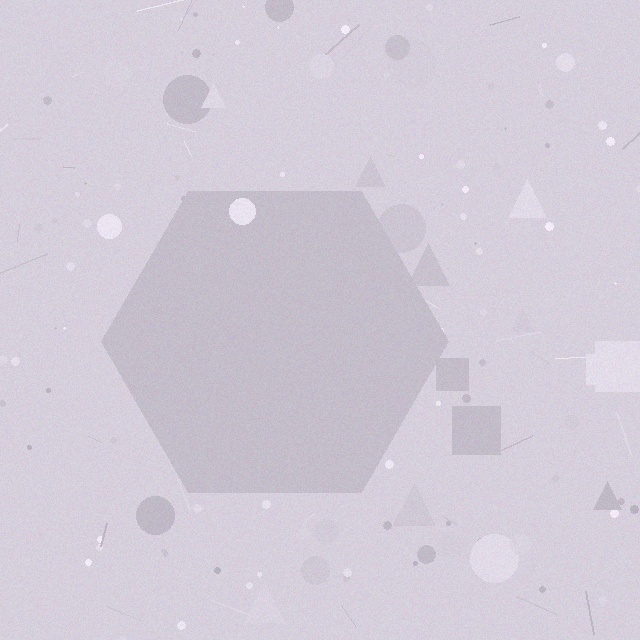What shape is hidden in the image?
A hexagon is hidden in the image.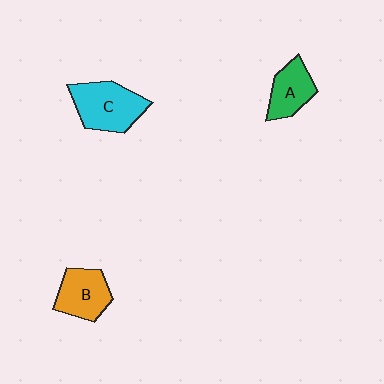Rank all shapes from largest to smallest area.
From largest to smallest: C (cyan), B (orange), A (green).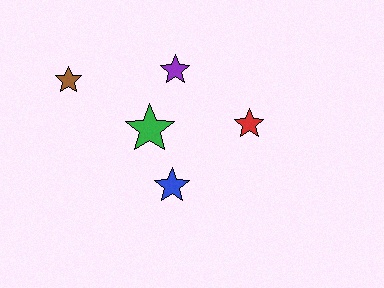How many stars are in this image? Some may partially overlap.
There are 5 stars.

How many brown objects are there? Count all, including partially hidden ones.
There is 1 brown object.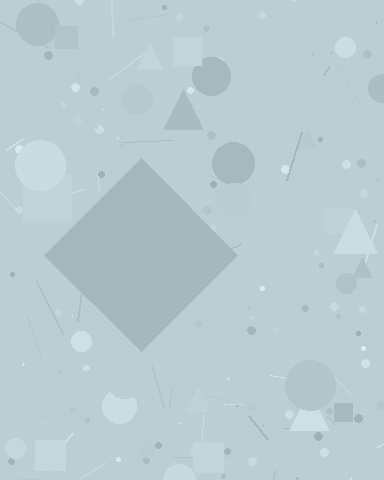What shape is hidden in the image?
A diamond is hidden in the image.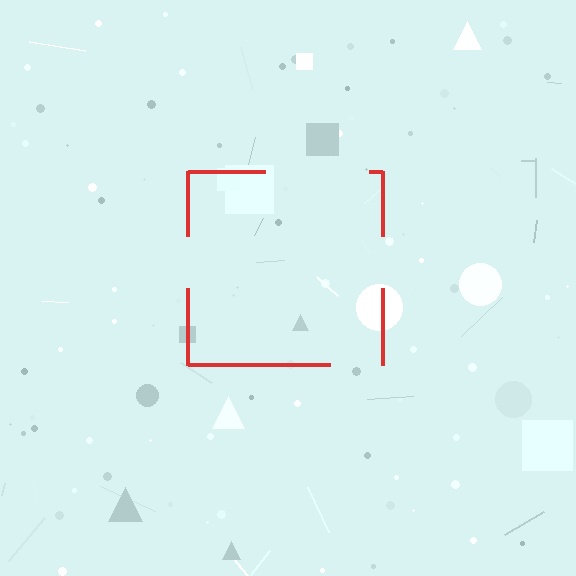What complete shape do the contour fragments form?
The contour fragments form a square.